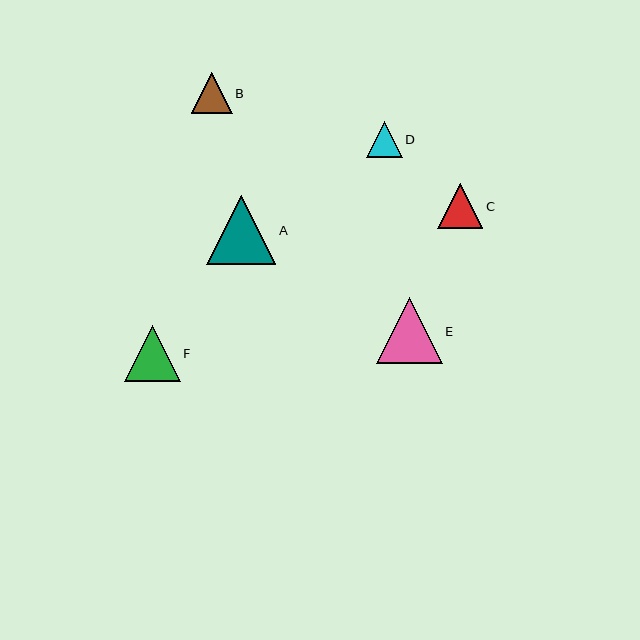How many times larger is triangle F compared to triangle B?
Triangle F is approximately 1.4 times the size of triangle B.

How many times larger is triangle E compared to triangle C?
Triangle E is approximately 1.5 times the size of triangle C.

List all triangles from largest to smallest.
From largest to smallest: A, E, F, C, B, D.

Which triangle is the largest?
Triangle A is the largest with a size of approximately 69 pixels.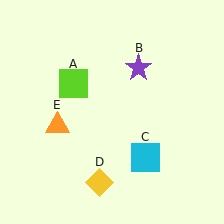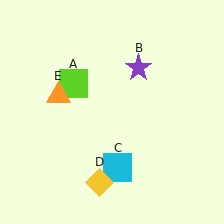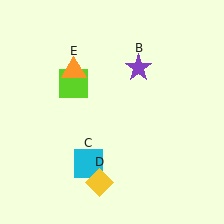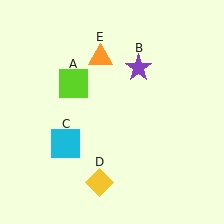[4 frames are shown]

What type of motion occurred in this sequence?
The cyan square (object C), orange triangle (object E) rotated clockwise around the center of the scene.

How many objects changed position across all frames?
2 objects changed position: cyan square (object C), orange triangle (object E).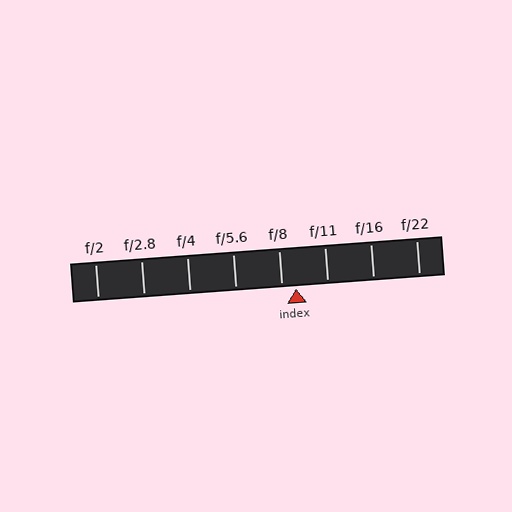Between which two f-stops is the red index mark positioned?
The index mark is between f/8 and f/11.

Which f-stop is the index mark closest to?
The index mark is closest to f/8.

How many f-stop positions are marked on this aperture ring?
There are 8 f-stop positions marked.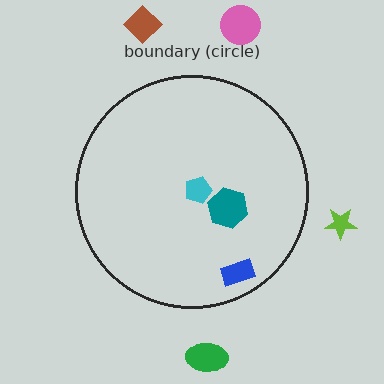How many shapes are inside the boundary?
3 inside, 4 outside.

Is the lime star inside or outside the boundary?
Outside.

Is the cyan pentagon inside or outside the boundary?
Inside.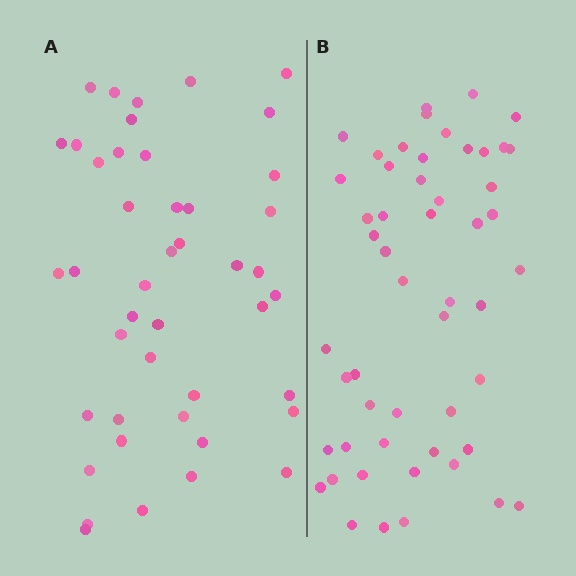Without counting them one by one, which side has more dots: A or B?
Region B (the right region) has more dots.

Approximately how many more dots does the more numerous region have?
Region B has roughly 8 or so more dots than region A.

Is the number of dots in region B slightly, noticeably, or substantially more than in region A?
Region B has only slightly more — the two regions are fairly close. The ratio is roughly 1.2 to 1.